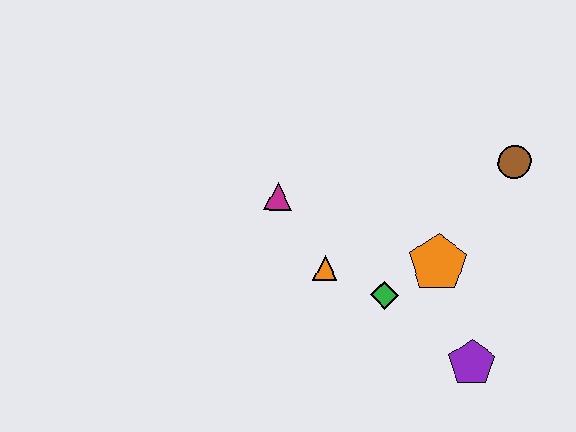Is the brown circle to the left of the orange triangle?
No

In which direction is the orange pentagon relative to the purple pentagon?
The orange pentagon is above the purple pentagon.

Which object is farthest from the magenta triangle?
The purple pentagon is farthest from the magenta triangle.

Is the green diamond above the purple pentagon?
Yes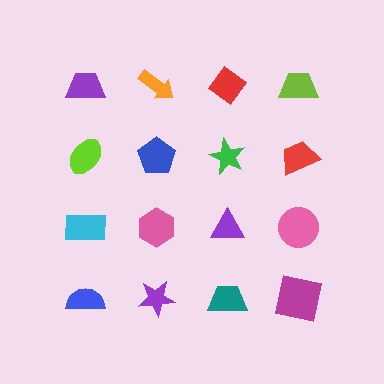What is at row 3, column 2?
A pink hexagon.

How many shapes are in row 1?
4 shapes.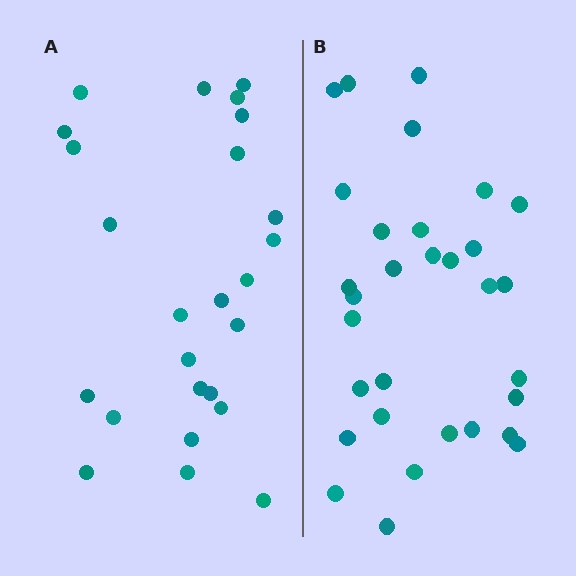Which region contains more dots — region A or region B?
Region B (the right region) has more dots.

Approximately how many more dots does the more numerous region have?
Region B has about 6 more dots than region A.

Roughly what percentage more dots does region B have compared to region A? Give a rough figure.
About 25% more.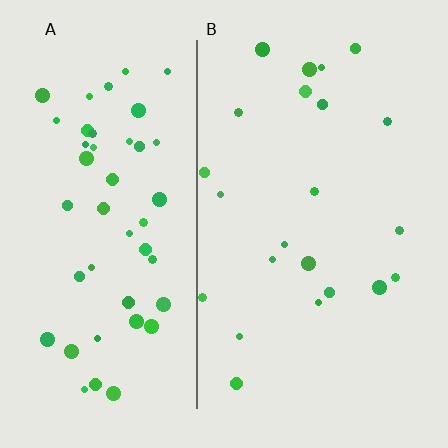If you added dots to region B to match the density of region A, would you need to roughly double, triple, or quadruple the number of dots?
Approximately double.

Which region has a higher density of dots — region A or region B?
A (the left).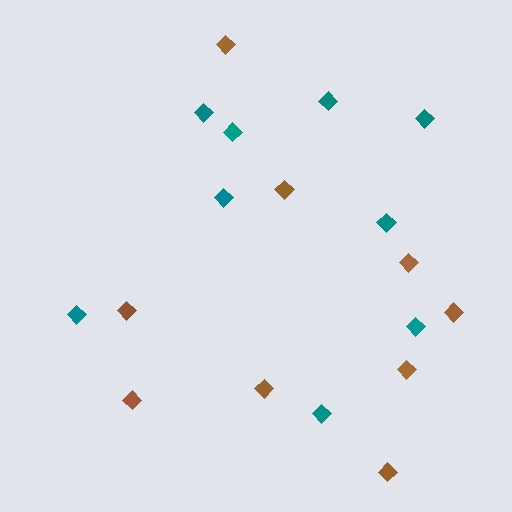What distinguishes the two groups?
There are 2 groups: one group of teal diamonds (9) and one group of brown diamonds (9).